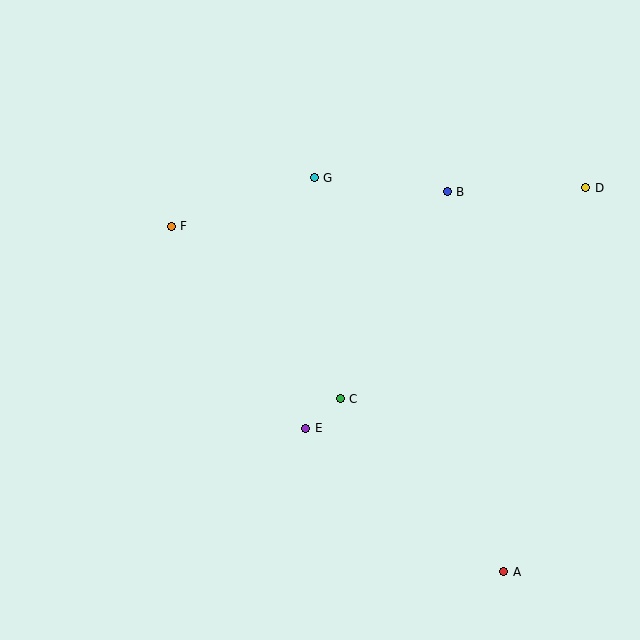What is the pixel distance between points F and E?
The distance between F and E is 243 pixels.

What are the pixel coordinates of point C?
Point C is at (340, 399).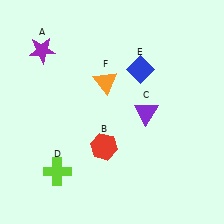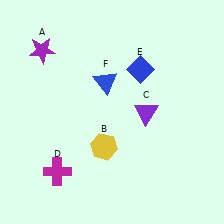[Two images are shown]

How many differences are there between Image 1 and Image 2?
There are 3 differences between the two images.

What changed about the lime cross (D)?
In Image 1, D is lime. In Image 2, it changed to magenta.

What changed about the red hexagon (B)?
In Image 1, B is red. In Image 2, it changed to yellow.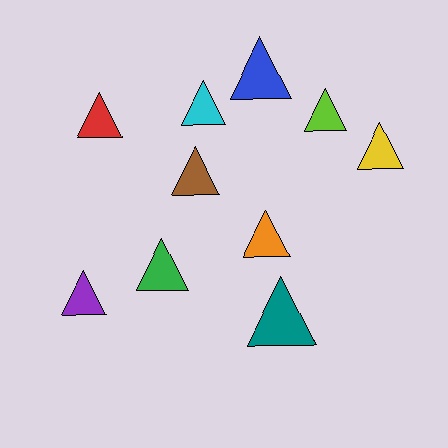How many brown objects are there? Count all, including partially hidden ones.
There is 1 brown object.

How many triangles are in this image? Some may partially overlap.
There are 10 triangles.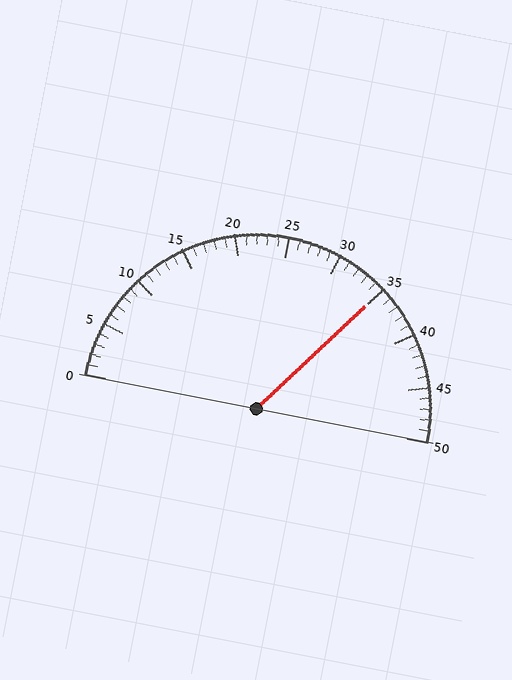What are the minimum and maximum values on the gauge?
The gauge ranges from 0 to 50.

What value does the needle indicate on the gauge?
The needle indicates approximately 35.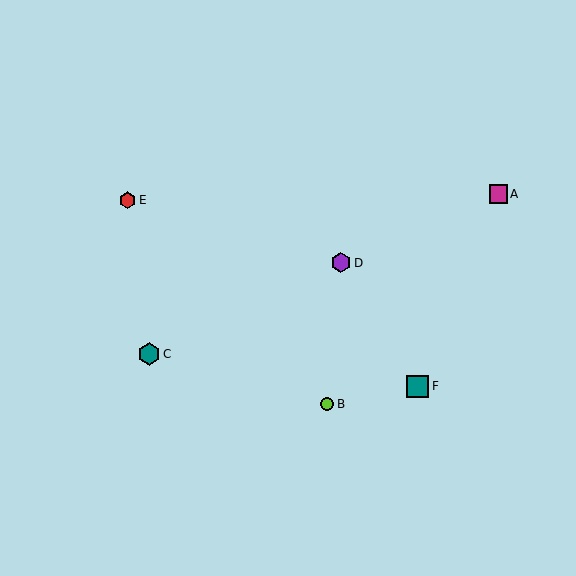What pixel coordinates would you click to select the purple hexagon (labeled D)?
Click at (341, 263) to select the purple hexagon D.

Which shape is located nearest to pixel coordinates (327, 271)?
The purple hexagon (labeled D) at (341, 263) is nearest to that location.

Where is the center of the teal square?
The center of the teal square is at (417, 386).